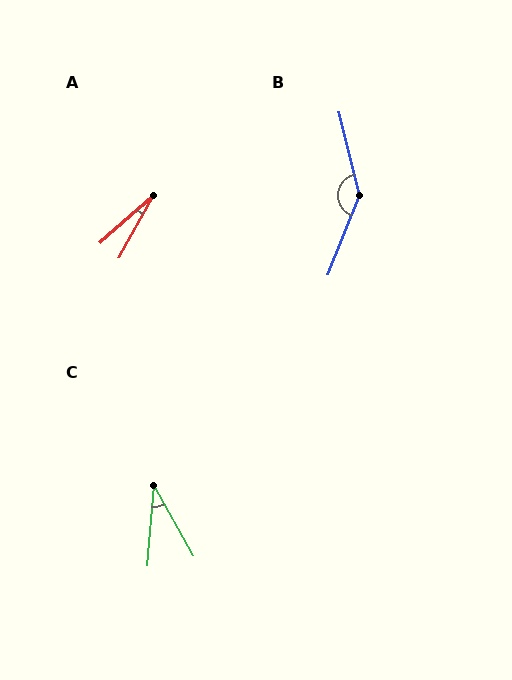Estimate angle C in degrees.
Approximately 34 degrees.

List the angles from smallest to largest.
A (20°), C (34°), B (144°).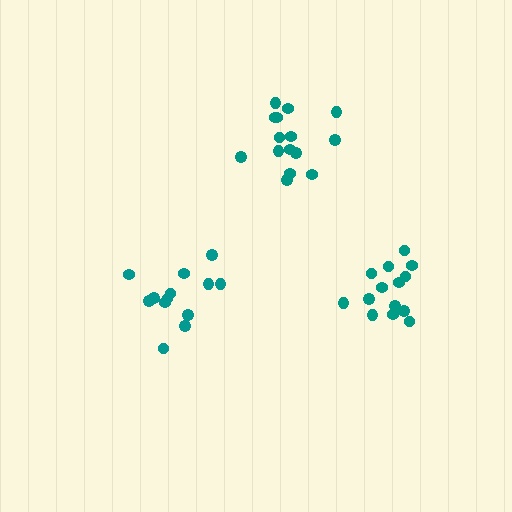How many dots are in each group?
Group 1: 13 dots, Group 2: 15 dots, Group 3: 14 dots (42 total).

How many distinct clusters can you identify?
There are 3 distinct clusters.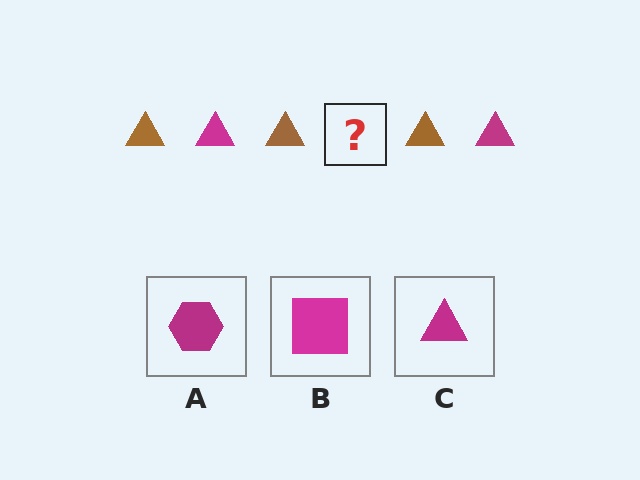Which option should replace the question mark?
Option C.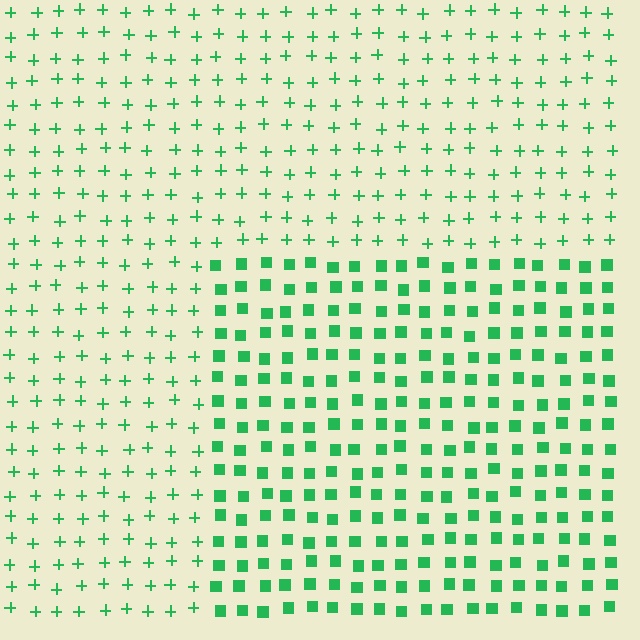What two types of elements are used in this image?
The image uses squares inside the rectangle region and plus signs outside it.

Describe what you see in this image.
The image is filled with small green elements arranged in a uniform grid. A rectangle-shaped region contains squares, while the surrounding area contains plus signs. The boundary is defined purely by the change in element shape.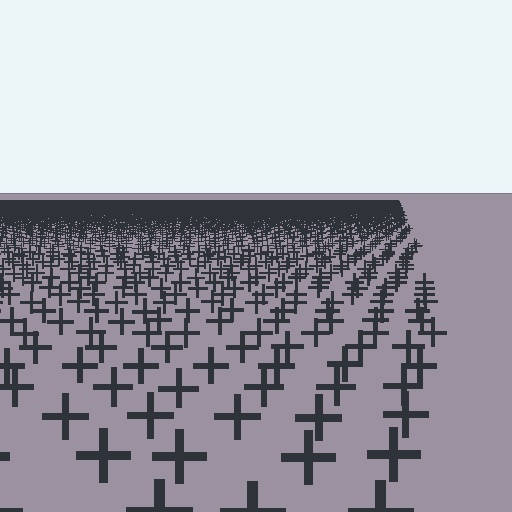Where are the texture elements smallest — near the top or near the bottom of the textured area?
Near the top.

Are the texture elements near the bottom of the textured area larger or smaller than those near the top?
Larger. Near the bottom, elements are closer to the viewer and appear at a bigger on-screen size.